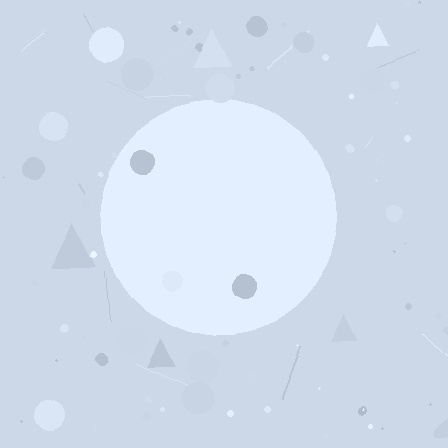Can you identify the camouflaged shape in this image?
The camouflaged shape is a circle.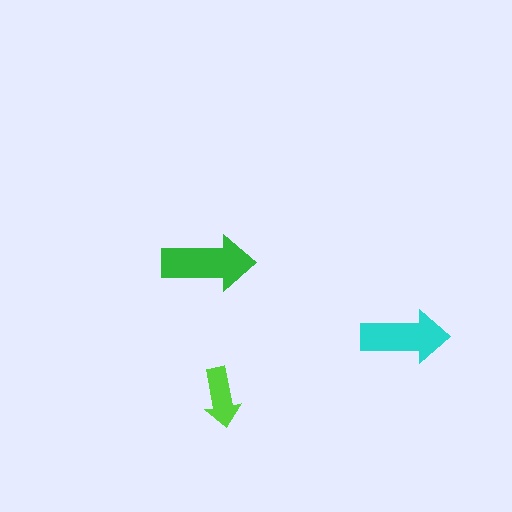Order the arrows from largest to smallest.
the green one, the cyan one, the lime one.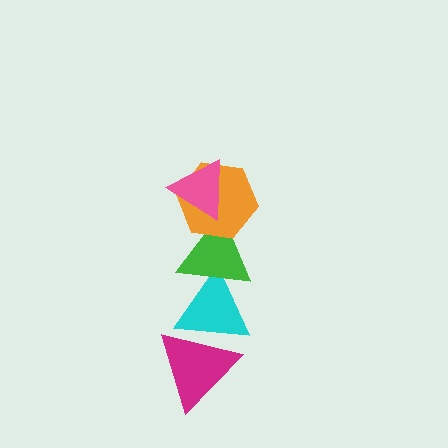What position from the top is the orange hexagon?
The orange hexagon is 2nd from the top.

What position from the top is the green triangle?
The green triangle is 3rd from the top.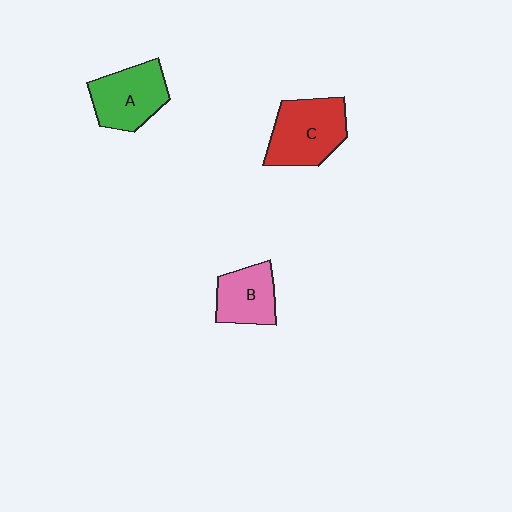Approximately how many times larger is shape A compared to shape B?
Approximately 1.2 times.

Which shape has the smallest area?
Shape B (pink).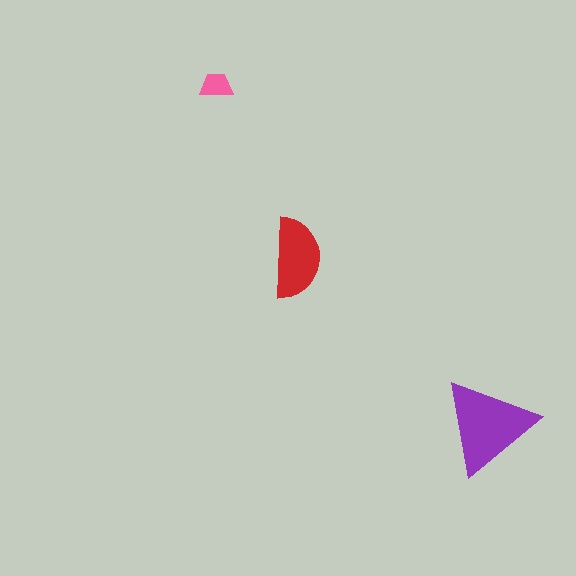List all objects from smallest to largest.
The pink trapezoid, the red semicircle, the purple triangle.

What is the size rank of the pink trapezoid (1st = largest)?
3rd.